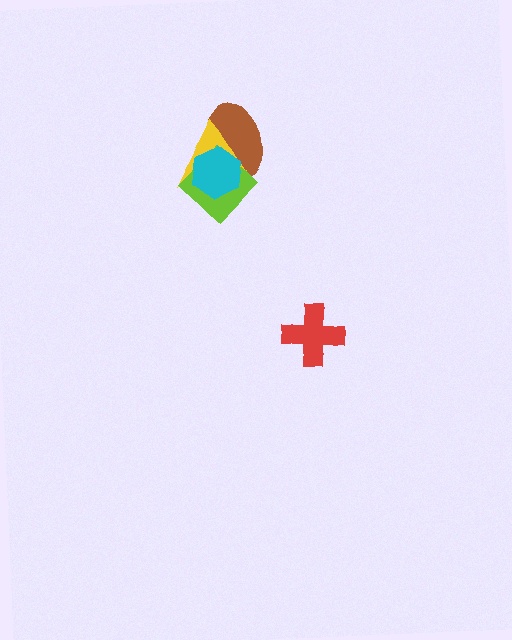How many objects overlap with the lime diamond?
3 objects overlap with the lime diamond.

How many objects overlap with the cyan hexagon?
3 objects overlap with the cyan hexagon.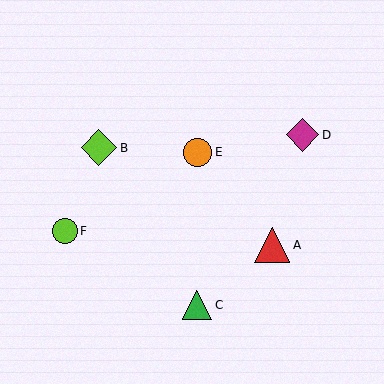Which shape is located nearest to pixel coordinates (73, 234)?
The lime circle (labeled F) at (65, 231) is nearest to that location.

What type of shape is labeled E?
Shape E is an orange circle.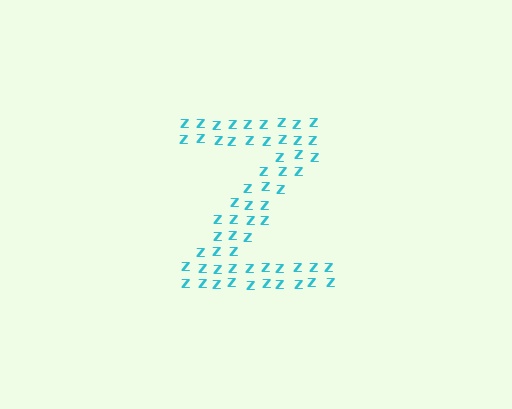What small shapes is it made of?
It is made of small letter Z's.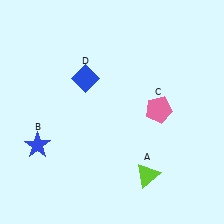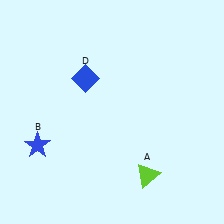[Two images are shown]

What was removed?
The pink pentagon (C) was removed in Image 2.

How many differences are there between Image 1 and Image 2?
There is 1 difference between the two images.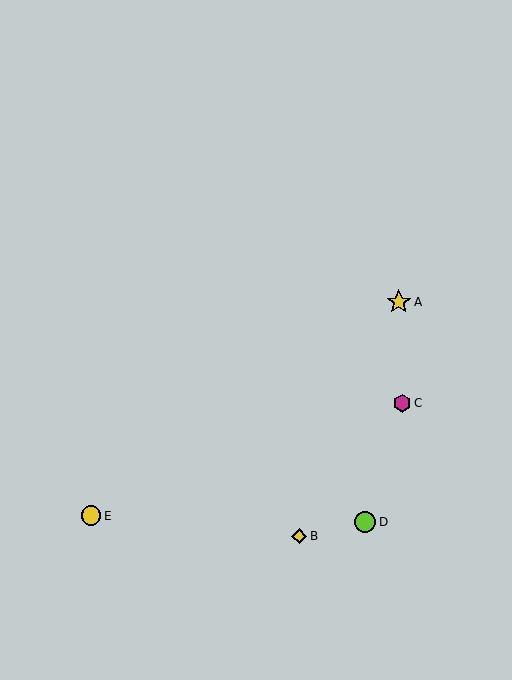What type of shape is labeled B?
Shape B is a yellow diamond.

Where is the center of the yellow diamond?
The center of the yellow diamond is at (299, 536).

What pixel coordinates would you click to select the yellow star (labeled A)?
Click at (399, 302) to select the yellow star A.